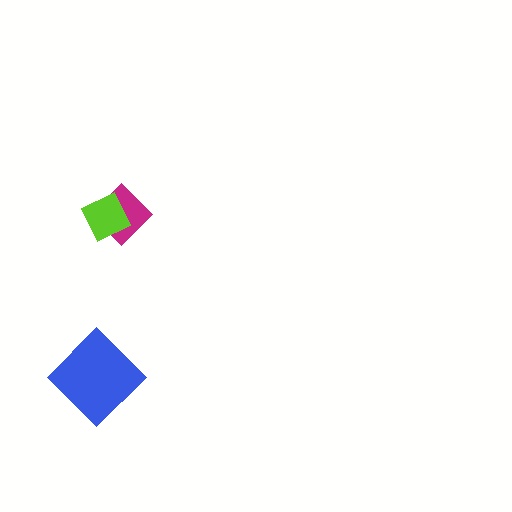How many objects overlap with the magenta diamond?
1 object overlaps with the magenta diamond.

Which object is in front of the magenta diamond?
The lime diamond is in front of the magenta diamond.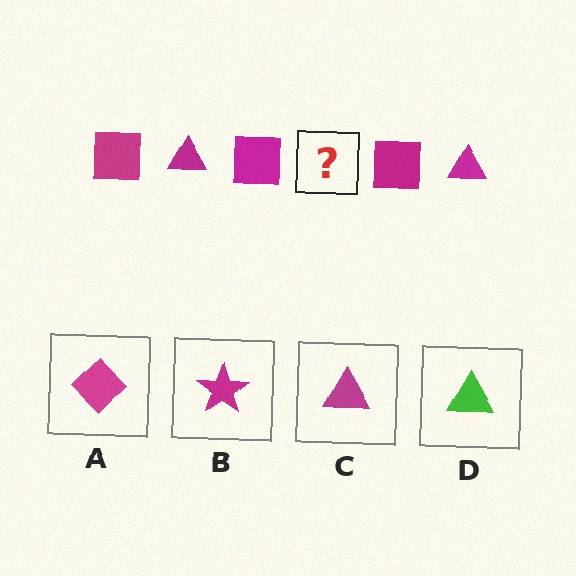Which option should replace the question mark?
Option C.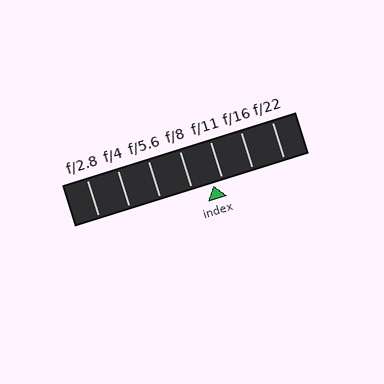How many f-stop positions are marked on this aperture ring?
There are 7 f-stop positions marked.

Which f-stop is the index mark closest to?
The index mark is closest to f/11.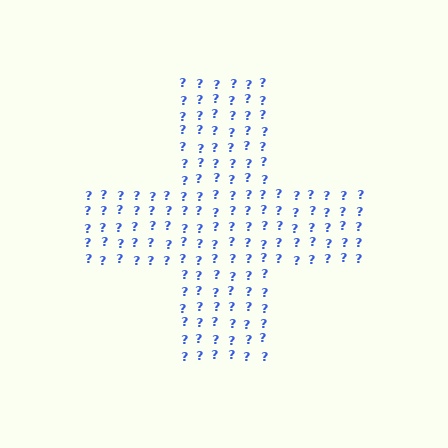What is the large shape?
The large shape is a cross.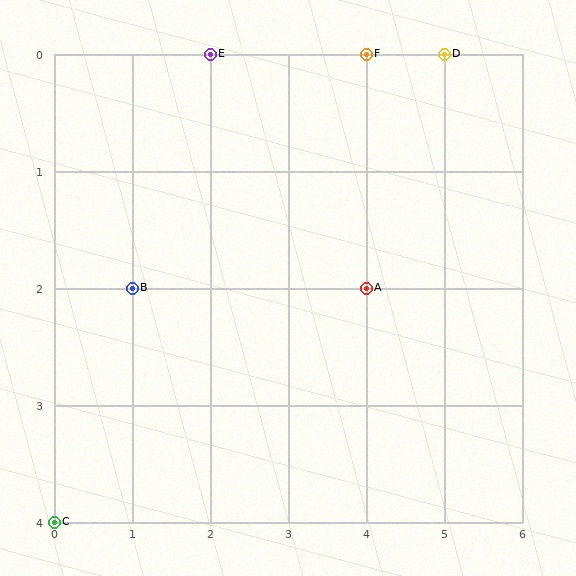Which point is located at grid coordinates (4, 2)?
Point A is at (4, 2).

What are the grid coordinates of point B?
Point B is at grid coordinates (1, 2).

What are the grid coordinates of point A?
Point A is at grid coordinates (4, 2).